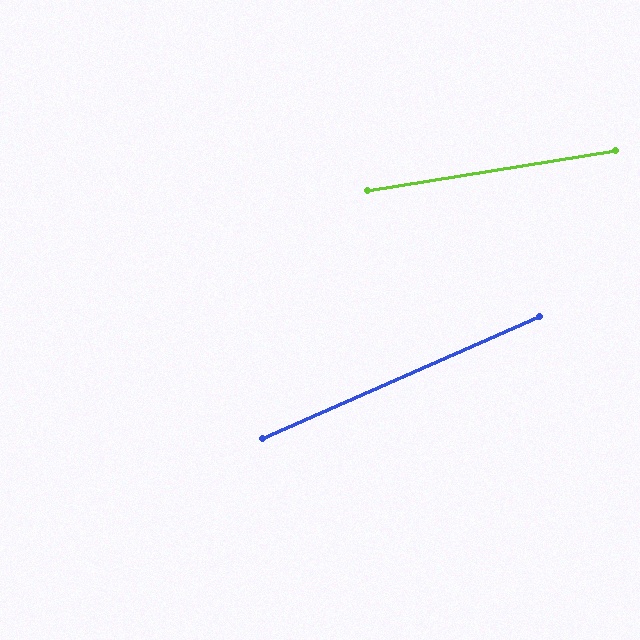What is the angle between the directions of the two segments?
Approximately 15 degrees.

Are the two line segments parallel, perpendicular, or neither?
Neither parallel nor perpendicular — they differ by about 15°.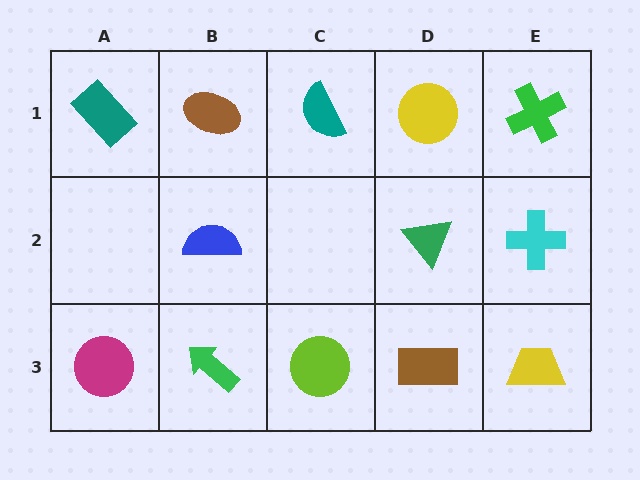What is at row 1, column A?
A teal rectangle.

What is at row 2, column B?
A blue semicircle.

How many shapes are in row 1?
5 shapes.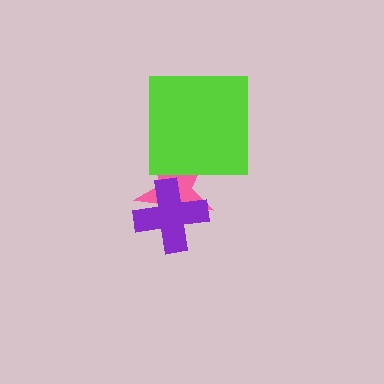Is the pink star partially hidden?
Yes, it is partially covered by another shape.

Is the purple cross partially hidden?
No, no other shape covers it.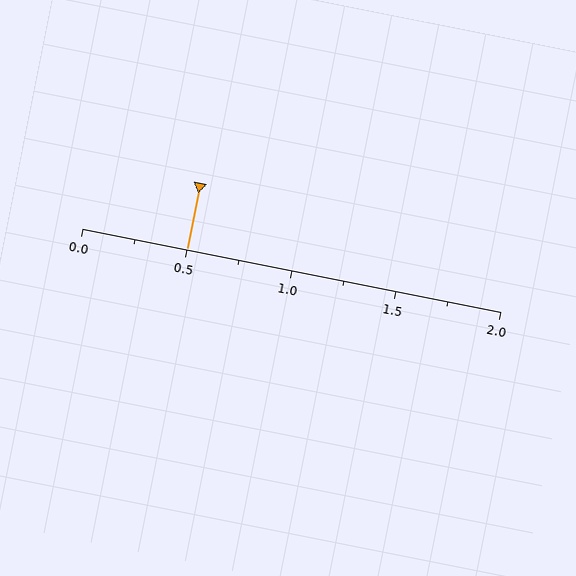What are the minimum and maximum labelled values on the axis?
The axis runs from 0.0 to 2.0.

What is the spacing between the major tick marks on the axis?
The major ticks are spaced 0.5 apart.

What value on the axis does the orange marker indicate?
The marker indicates approximately 0.5.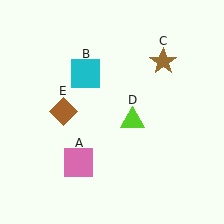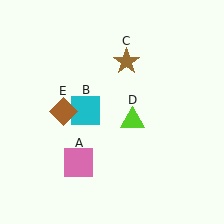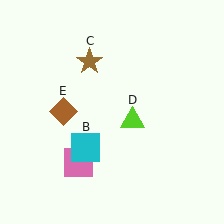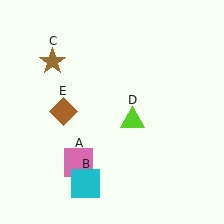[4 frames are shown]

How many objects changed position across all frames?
2 objects changed position: cyan square (object B), brown star (object C).